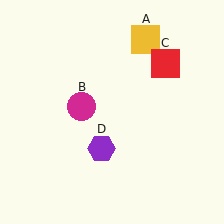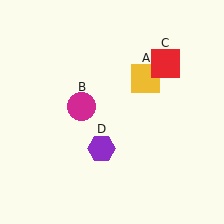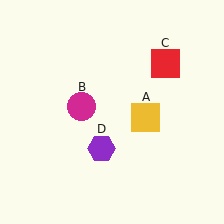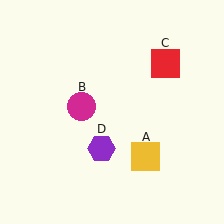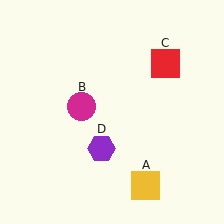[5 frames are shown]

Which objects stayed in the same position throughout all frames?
Magenta circle (object B) and red square (object C) and purple hexagon (object D) remained stationary.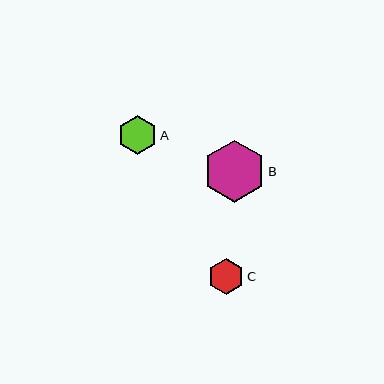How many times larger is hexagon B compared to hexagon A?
Hexagon B is approximately 1.6 times the size of hexagon A.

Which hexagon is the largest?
Hexagon B is the largest with a size of approximately 62 pixels.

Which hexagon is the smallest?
Hexagon C is the smallest with a size of approximately 37 pixels.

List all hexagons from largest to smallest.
From largest to smallest: B, A, C.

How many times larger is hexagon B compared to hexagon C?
Hexagon B is approximately 1.7 times the size of hexagon C.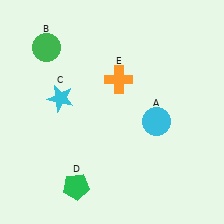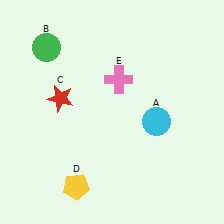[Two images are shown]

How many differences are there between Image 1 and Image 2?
There are 3 differences between the two images.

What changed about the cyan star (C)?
In Image 1, C is cyan. In Image 2, it changed to red.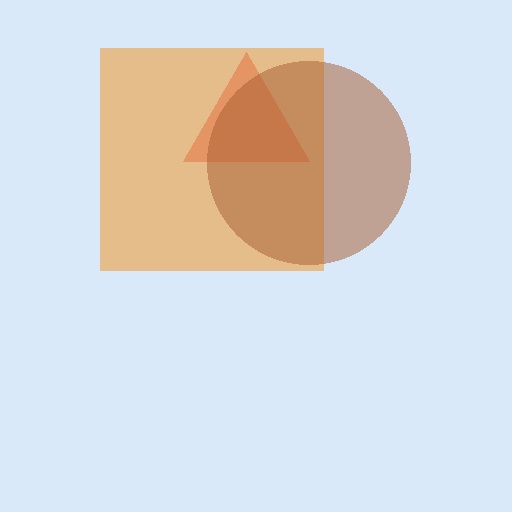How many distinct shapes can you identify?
There are 3 distinct shapes: a red triangle, an orange square, a brown circle.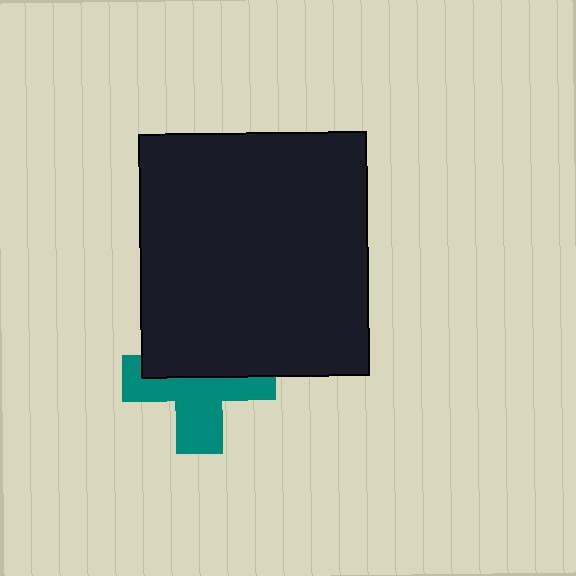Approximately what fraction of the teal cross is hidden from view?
Roughly 48% of the teal cross is hidden behind the black rectangle.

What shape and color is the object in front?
The object in front is a black rectangle.